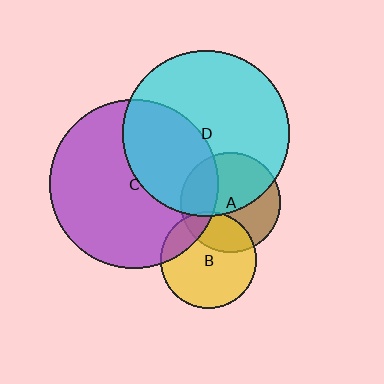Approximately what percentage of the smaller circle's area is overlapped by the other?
Approximately 25%.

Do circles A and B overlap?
Yes.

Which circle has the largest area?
Circle C (purple).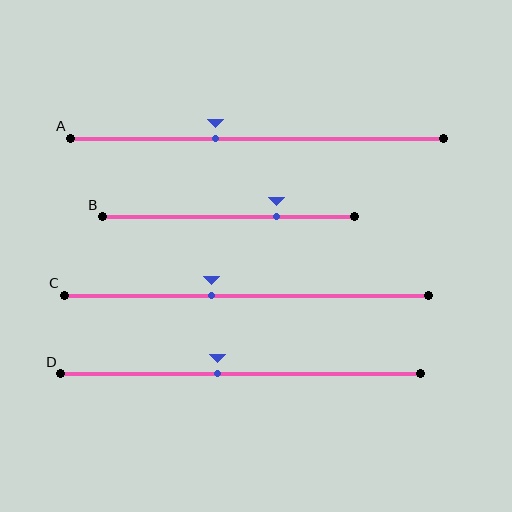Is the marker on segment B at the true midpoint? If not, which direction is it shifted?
No, the marker on segment B is shifted to the right by about 19% of the segment length.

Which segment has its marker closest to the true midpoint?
Segment D has its marker closest to the true midpoint.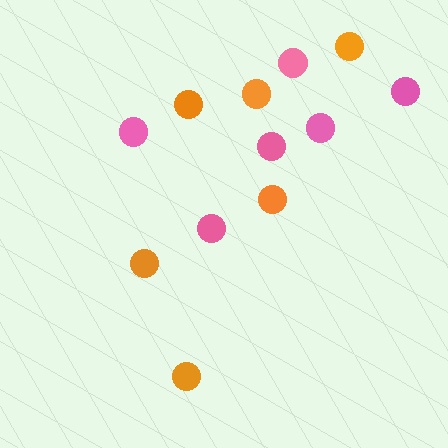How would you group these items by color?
There are 2 groups: one group of pink circles (6) and one group of orange circles (6).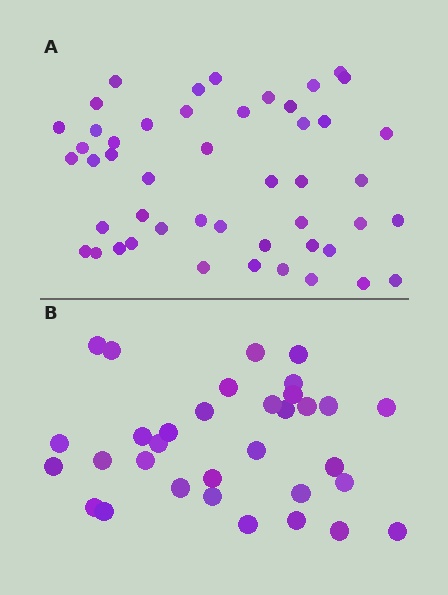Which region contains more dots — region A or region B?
Region A (the top region) has more dots.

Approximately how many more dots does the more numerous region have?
Region A has approximately 15 more dots than region B.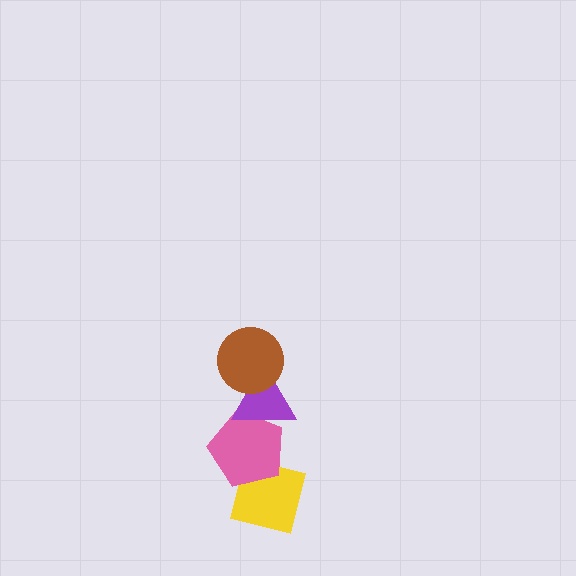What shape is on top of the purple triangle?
The brown circle is on top of the purple triangle.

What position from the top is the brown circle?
The brown circle is 1st from the top.